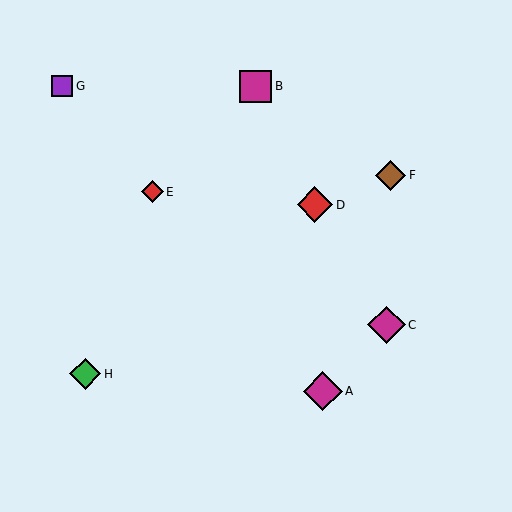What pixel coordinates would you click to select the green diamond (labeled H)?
Click at (85, 374) to select the green diamond H.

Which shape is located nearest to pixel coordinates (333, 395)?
The magenta diamond (labeled A) at (323, 391) is nearest to that location.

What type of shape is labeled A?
Shape A is a magenta diamond.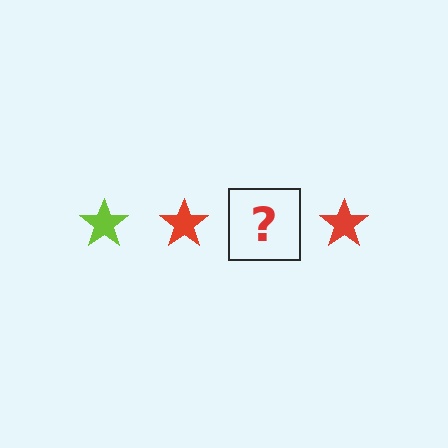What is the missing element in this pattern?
The missing element is a lime star.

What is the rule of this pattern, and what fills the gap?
The rule is that the pattern cycles through lime, red stars. The gap should be filled with a lime star.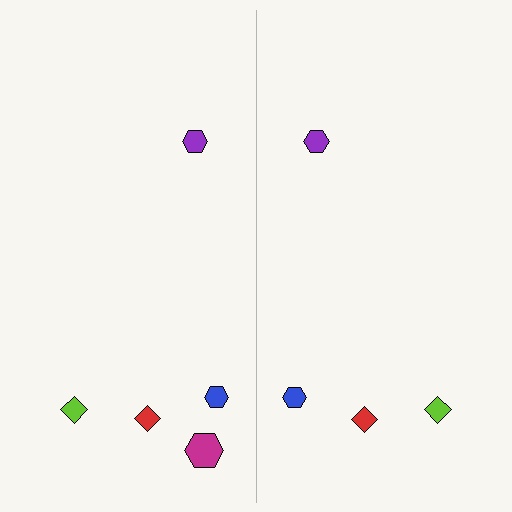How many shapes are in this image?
There are 9 shapes in this image.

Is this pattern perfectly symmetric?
No, the pattern is not perfectly symmetric. A magenta hexagon is missing from the right side.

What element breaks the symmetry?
A magenta hexagon is missing from the right side.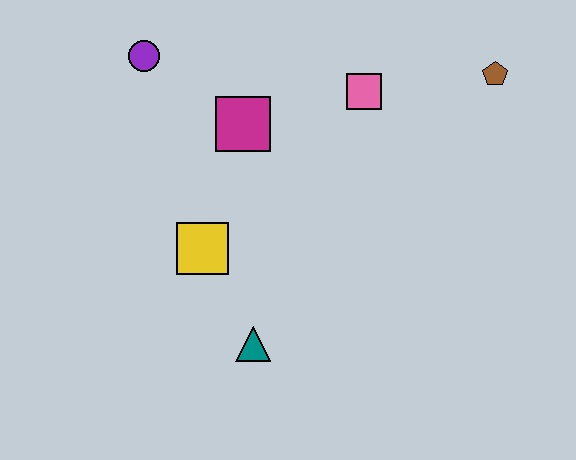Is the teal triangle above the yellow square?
No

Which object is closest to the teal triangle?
The yellow square is closest to the teal triangle.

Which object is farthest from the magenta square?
The brown pentagon is farthest from the magenta square.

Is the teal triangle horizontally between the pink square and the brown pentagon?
No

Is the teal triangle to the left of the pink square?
Yes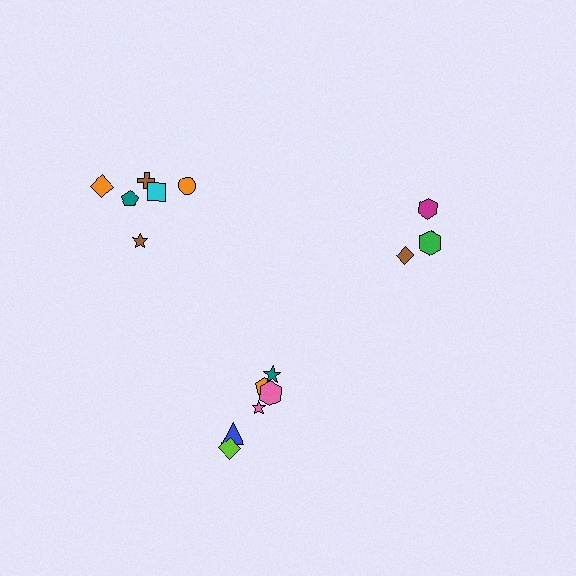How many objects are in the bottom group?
There are 6 objects.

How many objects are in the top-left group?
There are 6 objects.